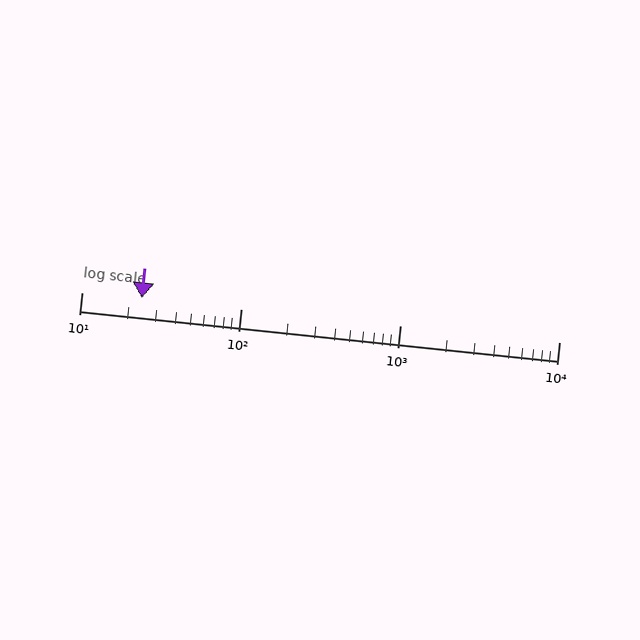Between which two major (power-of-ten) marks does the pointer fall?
The pointer is between 10 and 100.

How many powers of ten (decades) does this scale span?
The scale spans 3 decades, from 10 to 10000.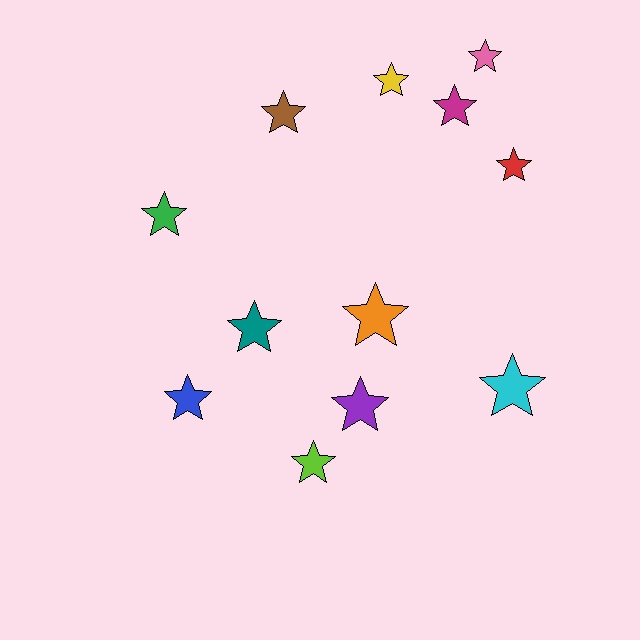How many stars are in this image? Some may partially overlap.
There are 12 stars.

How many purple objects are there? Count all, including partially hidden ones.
There is 1 purple object.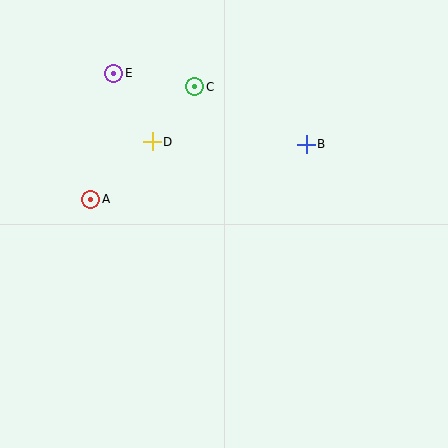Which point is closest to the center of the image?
Point D at (152, 142) is closest to the center.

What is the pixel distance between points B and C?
The distance between B and C is 126 pixels.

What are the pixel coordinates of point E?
Point E is at (114, 73).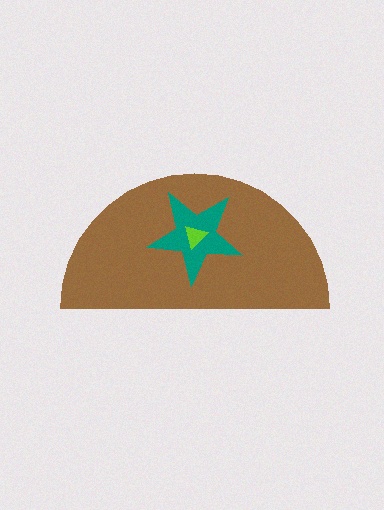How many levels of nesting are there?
3.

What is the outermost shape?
The brown semicircle.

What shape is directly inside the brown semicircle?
The teal star.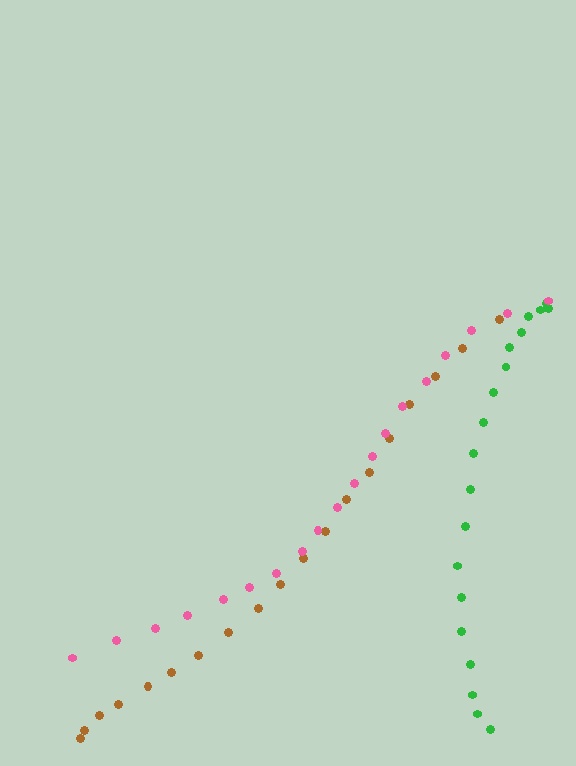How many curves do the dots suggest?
There are 3 distinct paths.